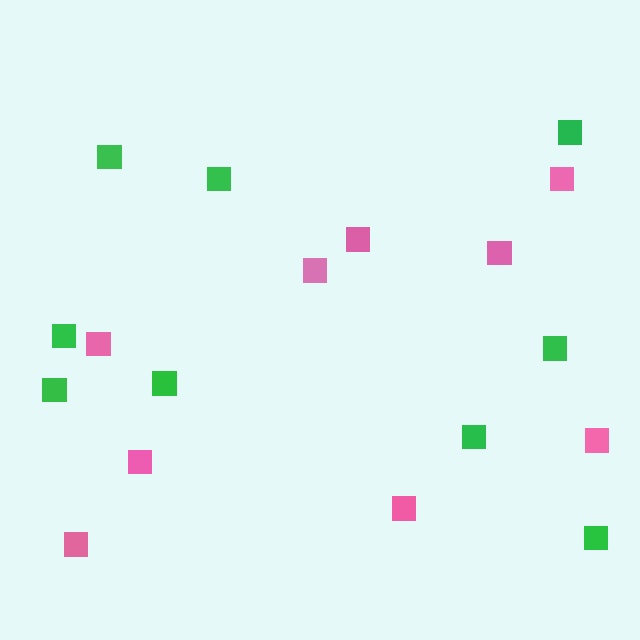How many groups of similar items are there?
There are 2 groups: one group of pink squares (9) and one group of green squares (9).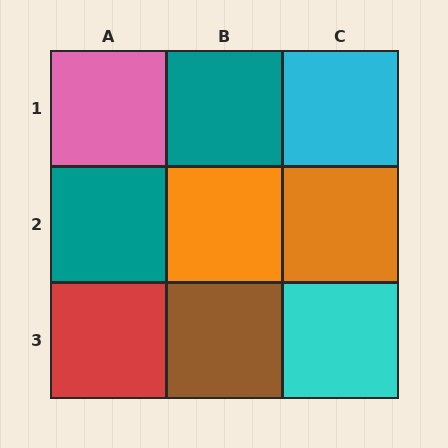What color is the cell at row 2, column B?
Orange.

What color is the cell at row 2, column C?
Orange.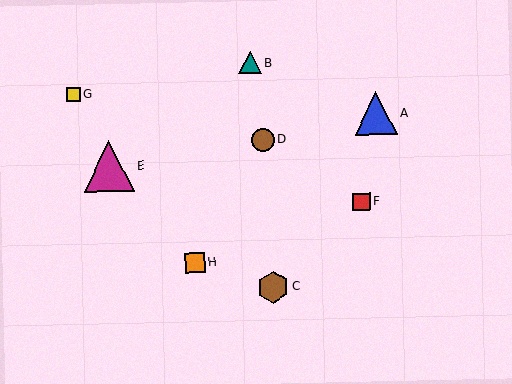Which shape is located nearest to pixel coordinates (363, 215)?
The red square (labeled F) at (362, 202) is nearest to that location.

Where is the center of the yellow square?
The center of the yellow square is at (73, 94).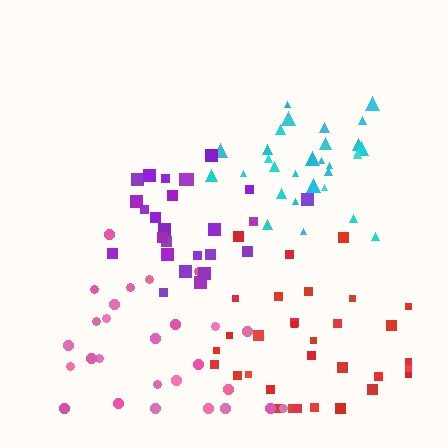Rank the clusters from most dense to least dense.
cyan, purple, pink, red.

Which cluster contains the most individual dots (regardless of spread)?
Red (32).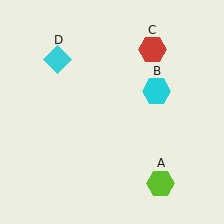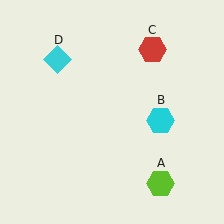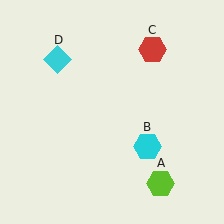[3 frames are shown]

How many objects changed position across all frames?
1 object changed position: cyan hexagon (object B).